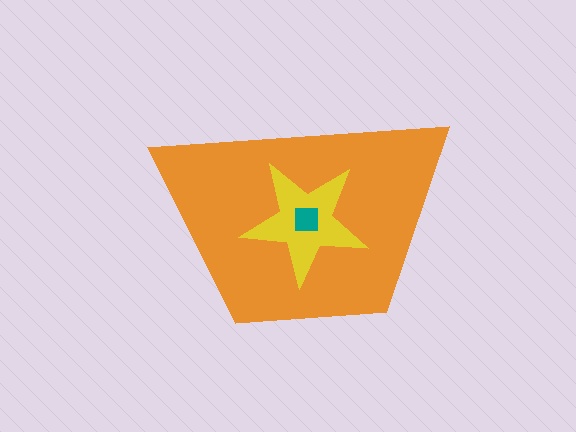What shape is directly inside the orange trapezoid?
The yellow star.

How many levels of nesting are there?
3.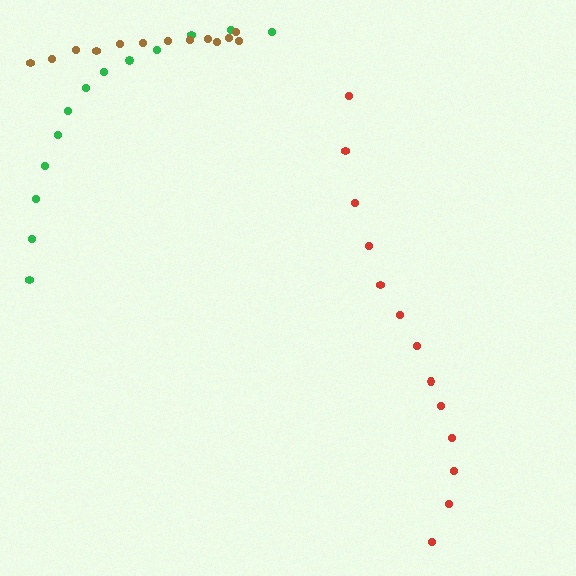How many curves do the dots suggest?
There are 3 distinct paths.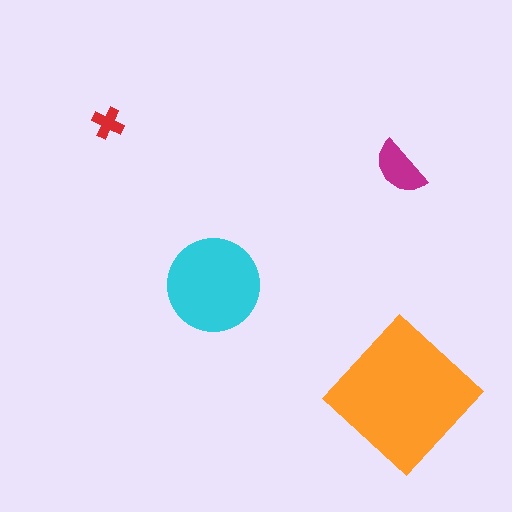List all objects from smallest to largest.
The red cross, the magenta semicircle, the cyan circle, the orange diamond.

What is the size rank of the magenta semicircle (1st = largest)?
3rd.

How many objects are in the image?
There are 4 objects in the image.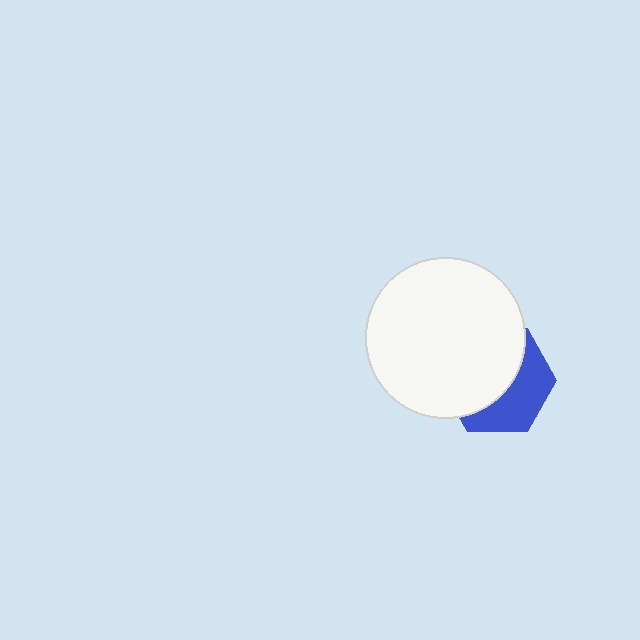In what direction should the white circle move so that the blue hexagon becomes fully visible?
The white circle should move toward the upper-left. That is the shortest direction to clear the overlap and leave the blue hexagon fully visible.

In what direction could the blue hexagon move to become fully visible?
The blue hexagon could move toward the lower-right. That would shift it out from behind the white circle entirely.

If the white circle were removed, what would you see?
You would see the complete blue hexagon.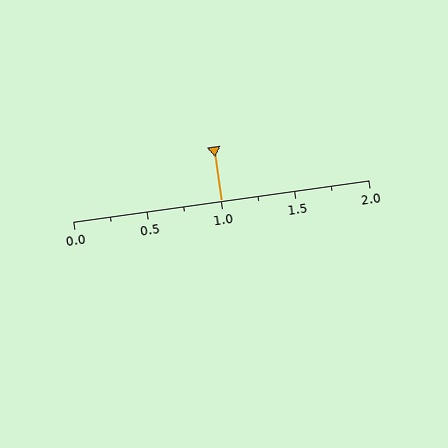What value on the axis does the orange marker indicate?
The marker indicates approximately 1.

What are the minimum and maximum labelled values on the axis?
The axis runs from 0.0 to 2.0.